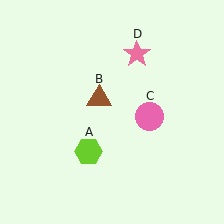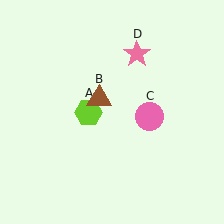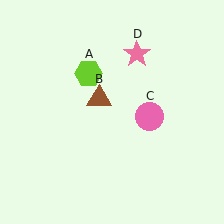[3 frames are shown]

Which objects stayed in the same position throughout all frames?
Brown triangle (object B) and pink circle (object C) and pink star (object D) remained stationary.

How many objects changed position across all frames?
1 object changed position: lime hexagon (object A).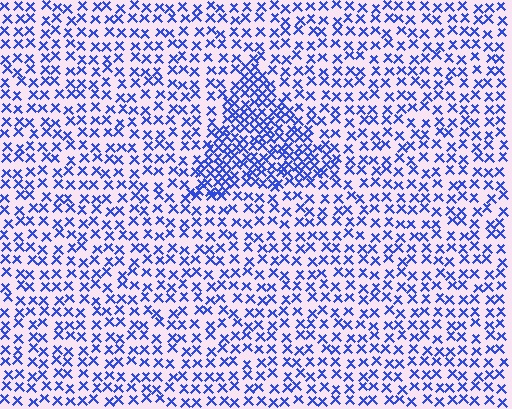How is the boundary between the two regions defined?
The boundary is defined by a change in element density (approximately 2.0x ratio). All elements are the same color, size, and shape.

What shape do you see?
I see a triangle.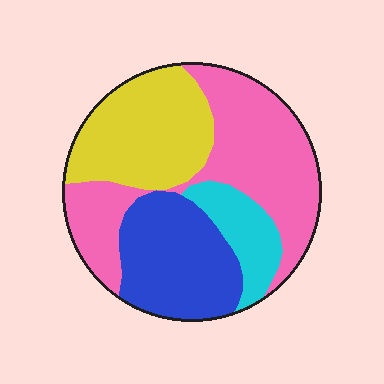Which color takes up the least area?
Cyan, at roughly 10%.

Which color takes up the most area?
Pink, at roughly 40%.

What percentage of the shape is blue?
Blue covers about 25% of the shape.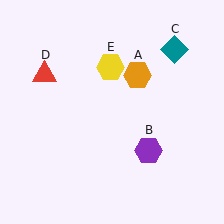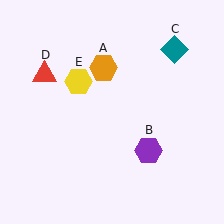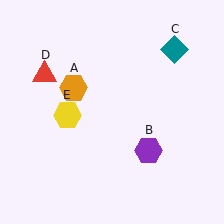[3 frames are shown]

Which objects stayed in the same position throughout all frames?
Purple hexagon (object B) and teal diamond (object C) and red triangle (object D) remained stationary.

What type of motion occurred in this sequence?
The orange hexagon (object A), yellow hexagon (object E) rotated counterclockwise around the center of the scene.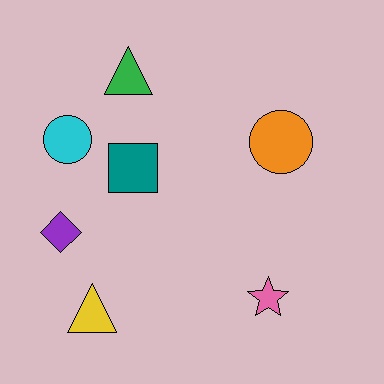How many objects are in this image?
There are 7 objects.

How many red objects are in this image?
There are no red objects.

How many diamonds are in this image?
There is 1 diamond.